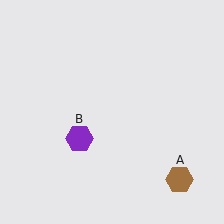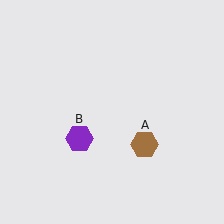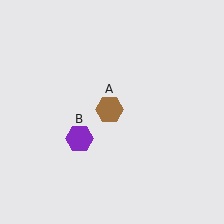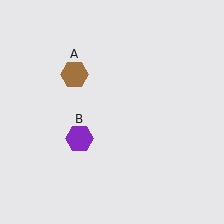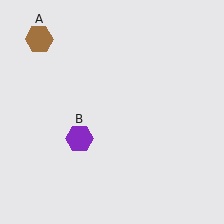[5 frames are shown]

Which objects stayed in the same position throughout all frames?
Purple hexagon (object B) remained stationary.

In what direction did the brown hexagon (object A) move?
The brown hexagon (object A) moved up and to the left.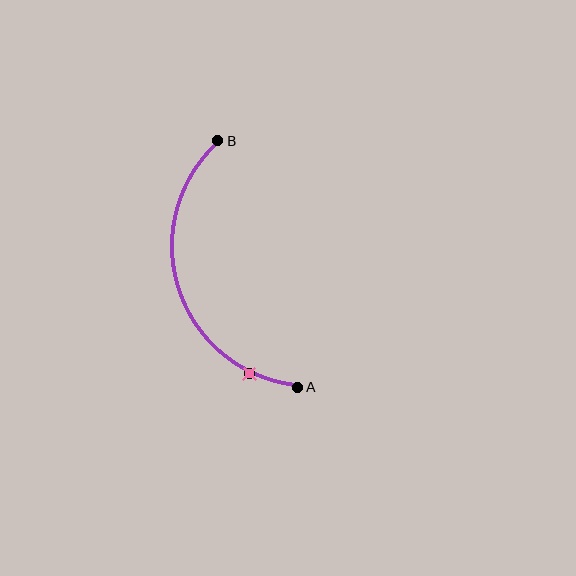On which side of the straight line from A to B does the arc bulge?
The arc bulges to the left of the straight line connecting A and B.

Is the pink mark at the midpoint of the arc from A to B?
No. The pink mark lies on the arc but is closer to endpoint A. The arc midpoint would be at the point on the curve equidistant along the arc from both A and B.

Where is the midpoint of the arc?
The arc midpoint is the point on the curve farthest from the straight line joining A and B. It sits to the left of that line.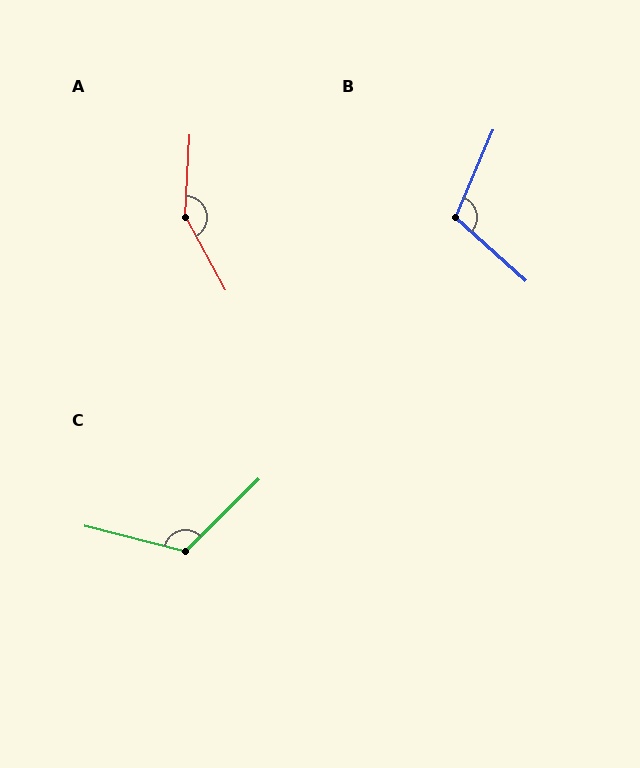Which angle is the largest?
A, at approximately 148 degrees.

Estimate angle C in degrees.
Approximately 121 degrees.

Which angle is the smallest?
B, at approximately 109 degrees.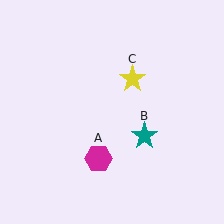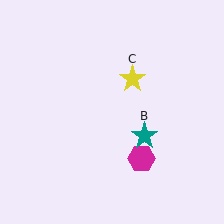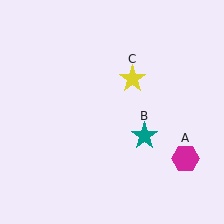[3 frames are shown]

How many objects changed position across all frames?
1 object changed position: magenta hexagon (object A).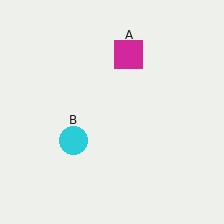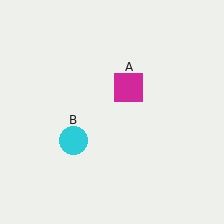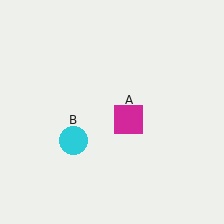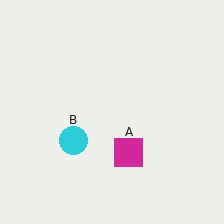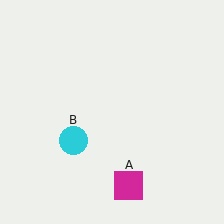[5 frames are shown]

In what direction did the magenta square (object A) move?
The magenta square (object A) moved down.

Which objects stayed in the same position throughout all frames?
Cyan circle (object B) remained stationary.